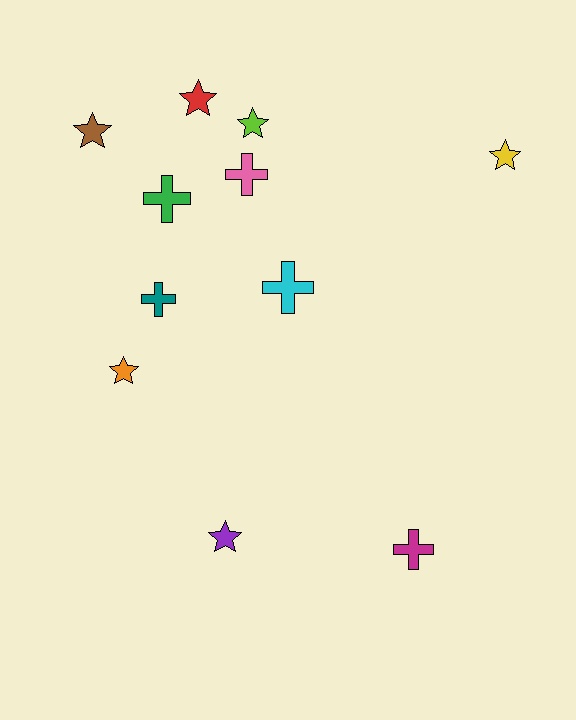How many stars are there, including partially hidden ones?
There are 6 stars.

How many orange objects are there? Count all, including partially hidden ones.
There is 1 orange object.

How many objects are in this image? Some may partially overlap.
There are 11 objects.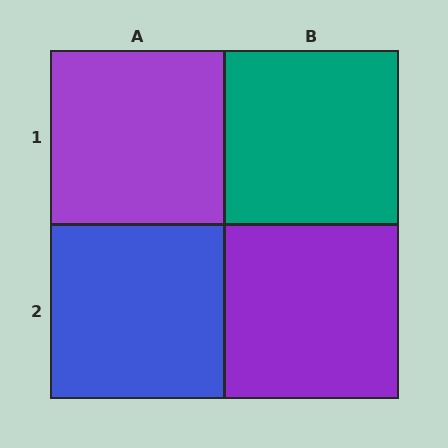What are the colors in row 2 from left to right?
Blue, purple.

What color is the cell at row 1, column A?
Purple.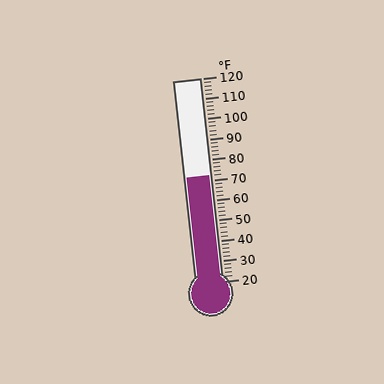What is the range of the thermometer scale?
The thermometer scale ranges from 20°F to 120°F.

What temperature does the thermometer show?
The thermometer shows approximately 72°F.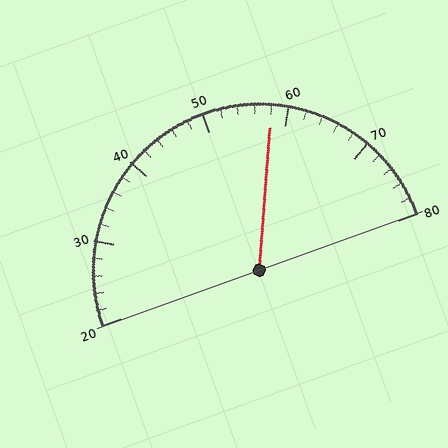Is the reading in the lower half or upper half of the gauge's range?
The reading is in the upper half of the range (20 to 80).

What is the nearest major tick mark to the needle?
The nearest major tick mark is 60.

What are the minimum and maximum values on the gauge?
The gauge ranges from 20 to 80.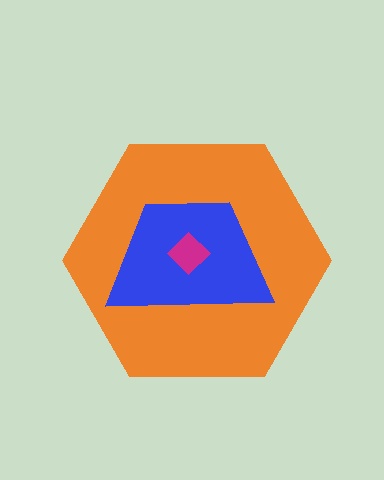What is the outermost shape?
The orange hexagon.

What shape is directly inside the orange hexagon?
The blue trapezoid.